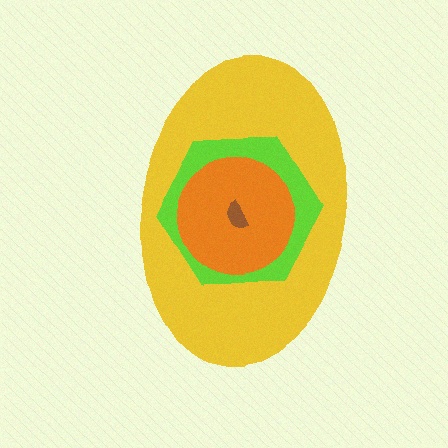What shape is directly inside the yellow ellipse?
The lime hexagon.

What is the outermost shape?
The yellow ellipse.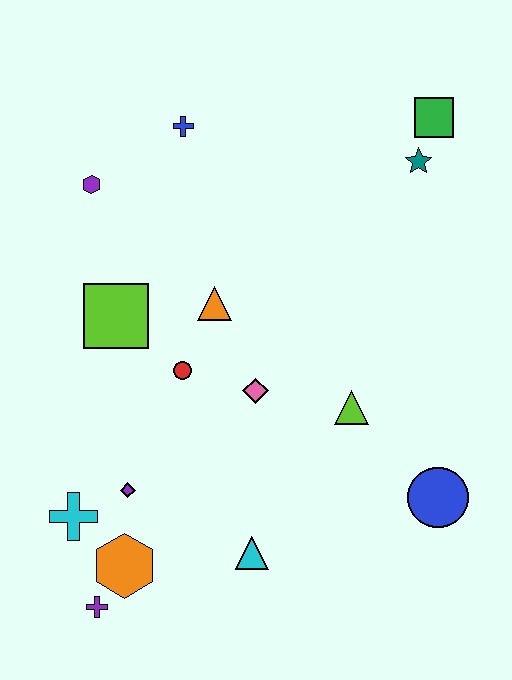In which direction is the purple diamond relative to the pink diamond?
The purple diamond is to the left of the pink diamond.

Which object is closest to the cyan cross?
The purple diamond is closest to the cyan cross.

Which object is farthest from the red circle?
The green square is farthest from the red circle.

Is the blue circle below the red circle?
Yes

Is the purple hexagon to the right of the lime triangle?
No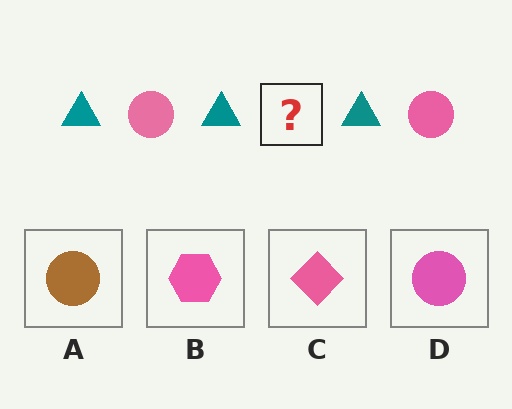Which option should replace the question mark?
Option D.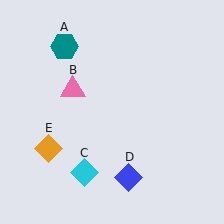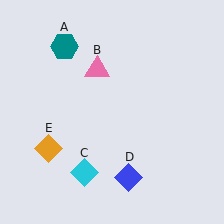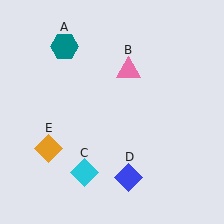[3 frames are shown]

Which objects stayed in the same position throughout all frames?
Teal hexagon (object A) and cyan diamond (object C) and blue diamond (object D) and orange diamond (object E) remained stationary.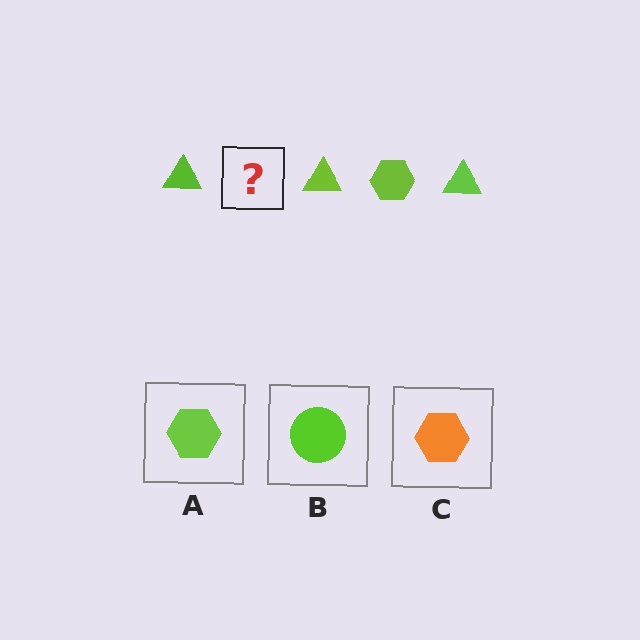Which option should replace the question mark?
Option A.